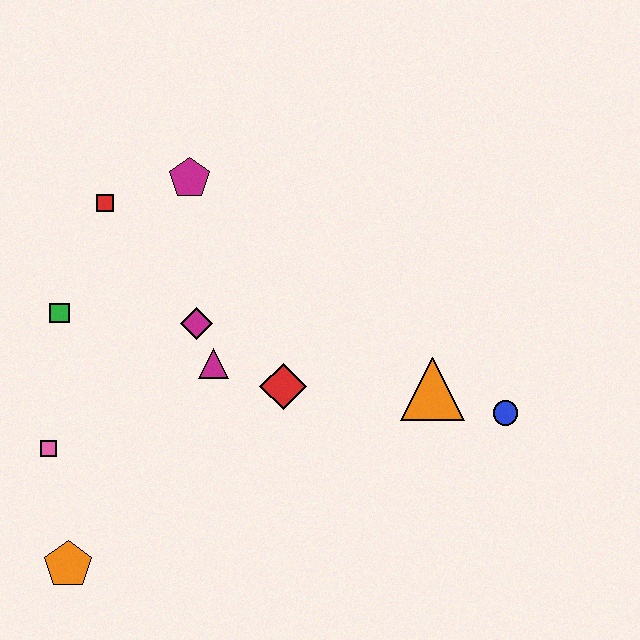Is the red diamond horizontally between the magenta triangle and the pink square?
No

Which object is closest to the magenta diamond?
The magenta triangle is closest to the magenta diamond.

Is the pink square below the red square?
Yes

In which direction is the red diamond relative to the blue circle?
The red diamond is to the left of the blue circle.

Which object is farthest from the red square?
The blue circle is farthest from the red square.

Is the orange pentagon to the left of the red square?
Yes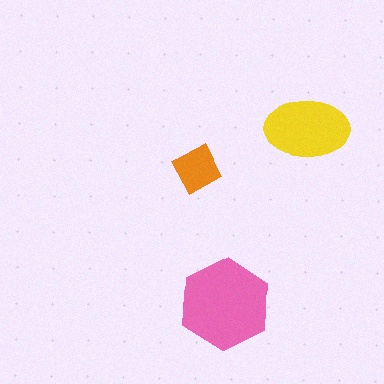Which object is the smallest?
The orange square.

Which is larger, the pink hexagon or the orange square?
The pink hexagon.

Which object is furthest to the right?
The yellow ellipse is rightmost.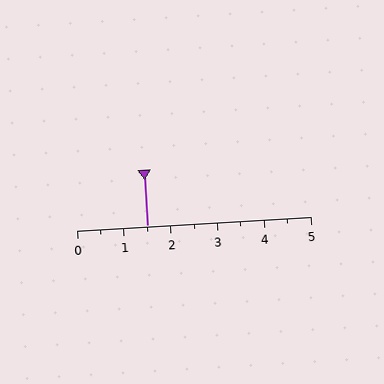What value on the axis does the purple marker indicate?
The marker indicates approximately 1.5.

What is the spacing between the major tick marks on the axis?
The major ticks are spaced 1 apart.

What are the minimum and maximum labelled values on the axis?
The axis runs from 0 to 5.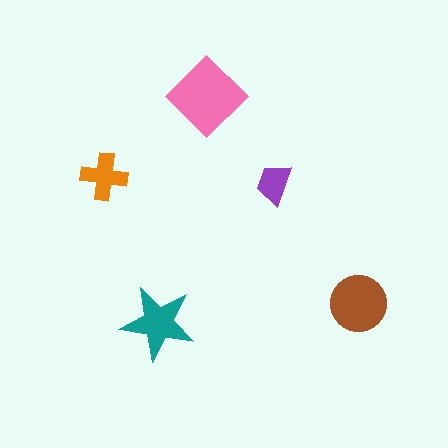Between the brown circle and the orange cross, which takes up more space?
The brown circle.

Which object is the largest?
The pink diamond.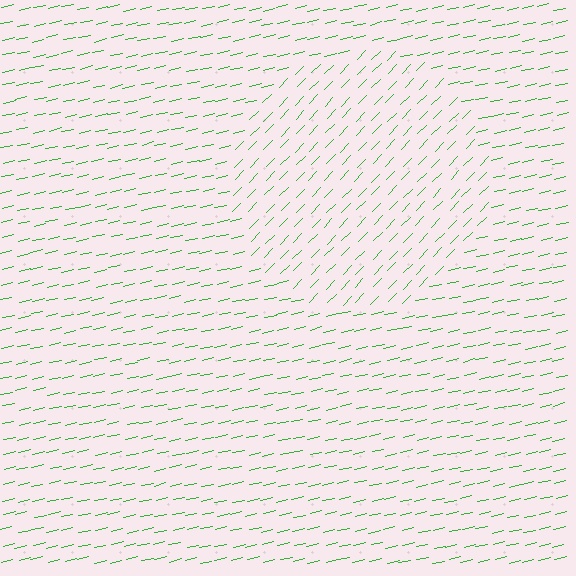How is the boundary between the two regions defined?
The boundary is defined purely by a change in line orientation (approximately 33 degrees difference). All lines are the same color and thickness.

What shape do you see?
I see a circle.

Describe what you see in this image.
The image is filled with small green line segments. A circle region in the image has lines oriented differently from the surrounding lines, creating a visible texture boundary.